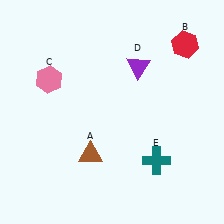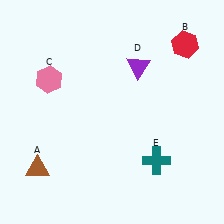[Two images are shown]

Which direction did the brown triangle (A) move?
The brown triangle (A) moved left.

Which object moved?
The brown triangle (A) moved left.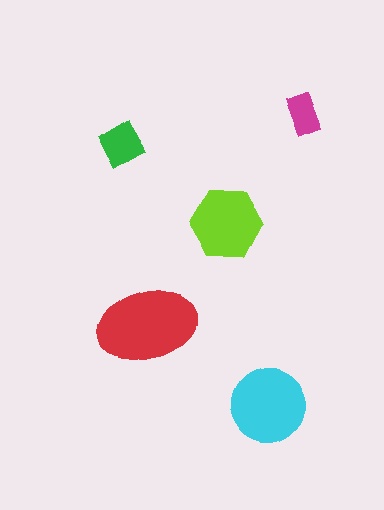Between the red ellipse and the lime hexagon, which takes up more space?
The red ellipse.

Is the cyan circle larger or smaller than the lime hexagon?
Larger.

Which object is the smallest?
The magenta rectangle.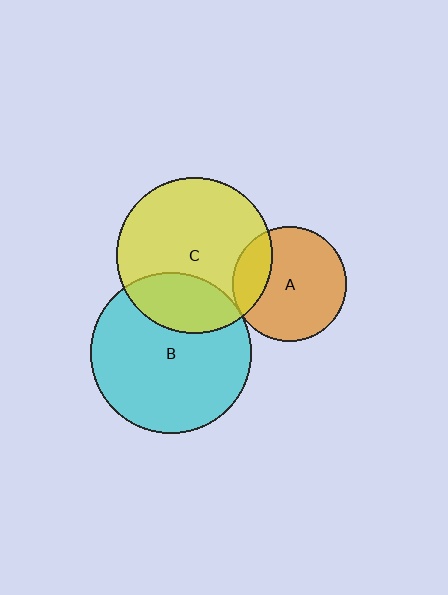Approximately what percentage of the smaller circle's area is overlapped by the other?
Approximately 25%.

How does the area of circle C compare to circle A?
Approximately 1.8 times.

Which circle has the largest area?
Circle B (cyan).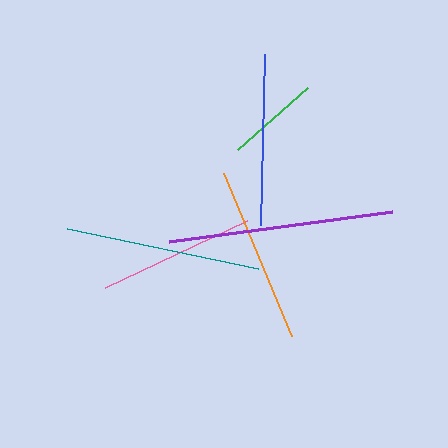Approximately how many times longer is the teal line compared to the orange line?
The teal line is approximately 1.1 times the length of the orange line.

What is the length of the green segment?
The green segment is approximately 94 pixels long.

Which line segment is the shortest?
The green line is the shortest at approximately 94 pixels.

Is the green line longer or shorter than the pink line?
The pink line is longer than the green line.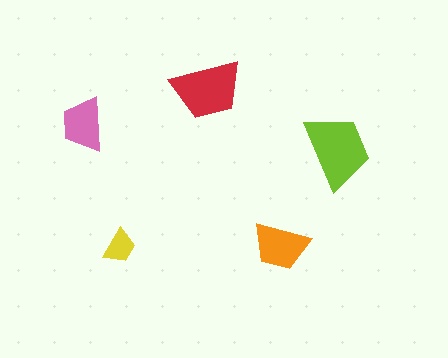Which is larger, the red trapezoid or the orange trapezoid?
The red one.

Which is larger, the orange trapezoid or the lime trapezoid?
The lime one.